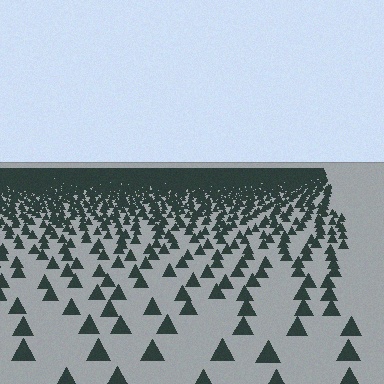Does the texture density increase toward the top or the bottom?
Density increases toward the top.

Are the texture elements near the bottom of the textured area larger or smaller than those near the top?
Larger. Near the bottom, elements are closer to the viewer and appear at a bigger on-screen size.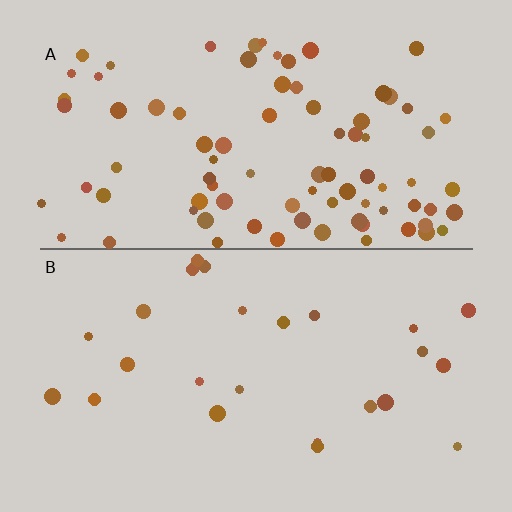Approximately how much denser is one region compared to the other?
Approximately 3.4× — region A over region B.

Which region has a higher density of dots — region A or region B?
A (the top).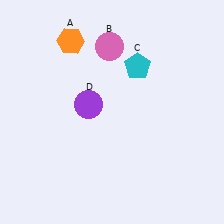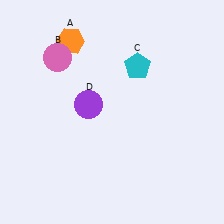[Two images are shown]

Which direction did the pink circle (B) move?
The pink circle (B) moved left.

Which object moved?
The pink circle (B) moved left.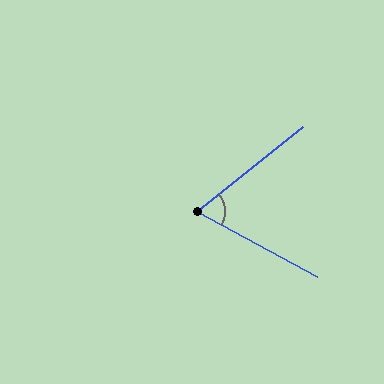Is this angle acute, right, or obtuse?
It is acute.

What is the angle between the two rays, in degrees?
Approximately 67 degrees.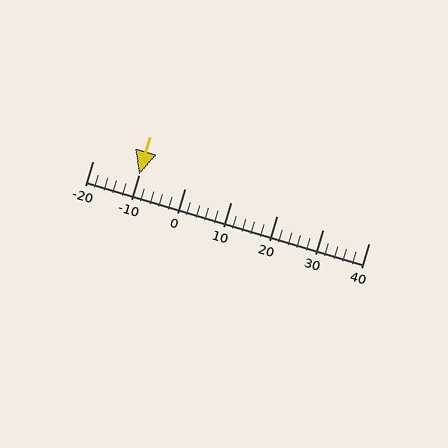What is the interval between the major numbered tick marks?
The major tick marks are spaced 10 units apart.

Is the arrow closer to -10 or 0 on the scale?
The arrow is closer to -10.